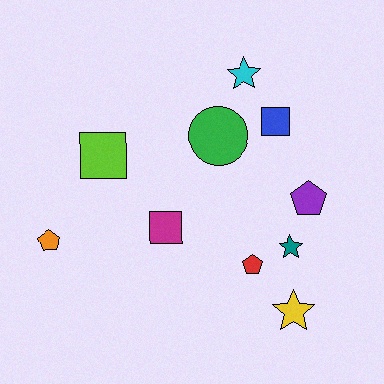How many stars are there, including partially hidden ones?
There are 3 stars.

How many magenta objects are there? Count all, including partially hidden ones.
There is 1 magenta object.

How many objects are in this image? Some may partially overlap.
There are 10 objects.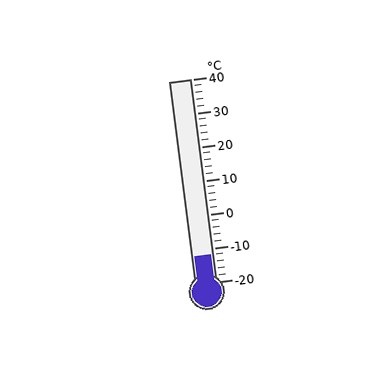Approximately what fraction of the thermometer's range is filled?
The thermometer is filled to approximately 15% of its range.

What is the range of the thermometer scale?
The thermometer scale ranges from -20°C to 40°C.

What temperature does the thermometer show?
The thermometer shows approximately -12°C.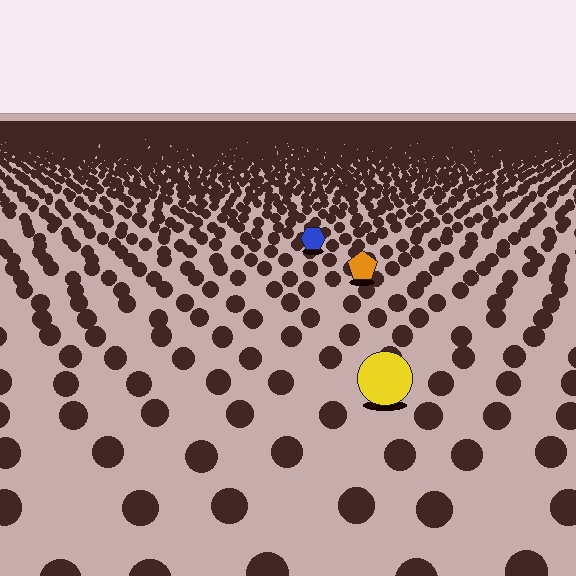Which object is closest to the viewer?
The yellow circle is closest. The texture marks near it are larger and more spread out.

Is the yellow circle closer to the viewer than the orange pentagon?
Yes. The yellow circle is closer — you can tell from the texture gradient: the ground texture is coarser near it.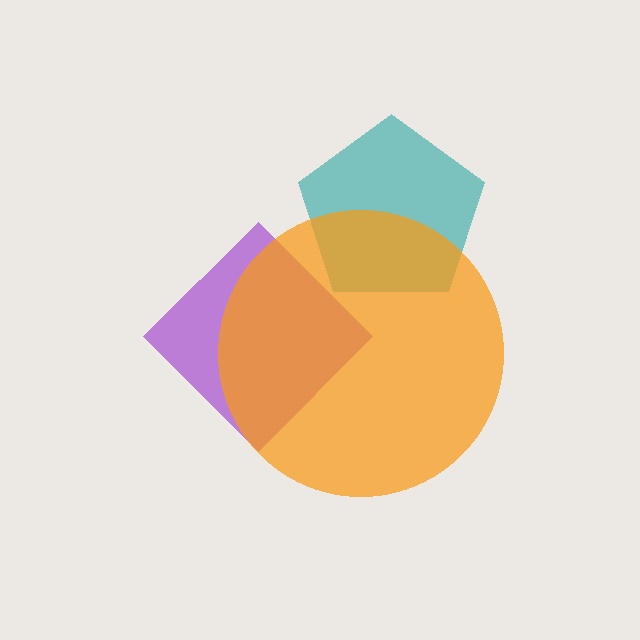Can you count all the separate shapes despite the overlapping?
Yes, there are 3 separate shapes.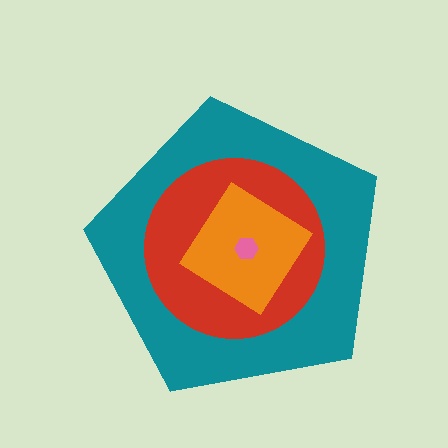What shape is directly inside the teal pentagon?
The red circle.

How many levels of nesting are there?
4.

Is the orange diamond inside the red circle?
Yes.